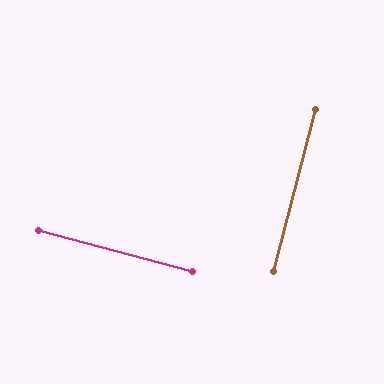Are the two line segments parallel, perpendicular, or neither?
Perpendicular — they meet at approximately 90°.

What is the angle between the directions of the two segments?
Approximately 90 degrees.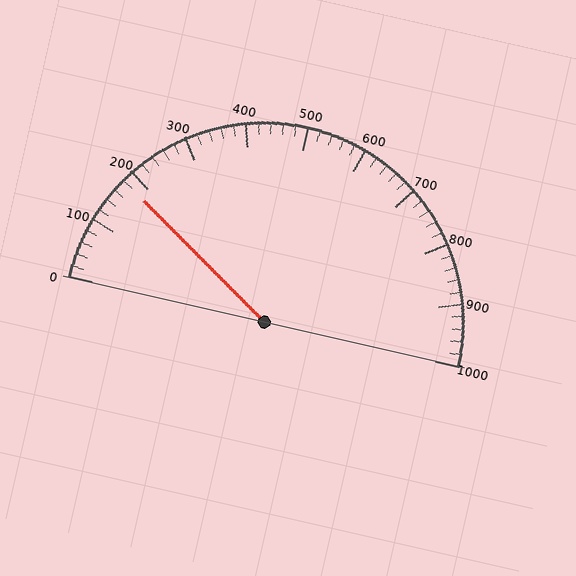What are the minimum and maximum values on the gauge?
The gauge ranges from 0 to 1000.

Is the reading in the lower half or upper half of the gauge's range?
The reading is in the lower half of the range (0 to 1000).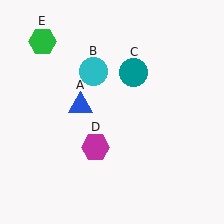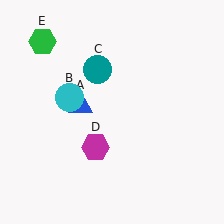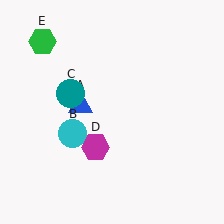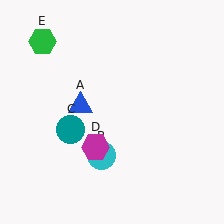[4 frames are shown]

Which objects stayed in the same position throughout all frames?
Blue triangle (object A) and magenta hexagon (object D) and green hexagon (object E) remained stationary.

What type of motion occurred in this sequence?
The cyan circle (object B), teal circle (object C) rotated counterclockwise around the center of the scene.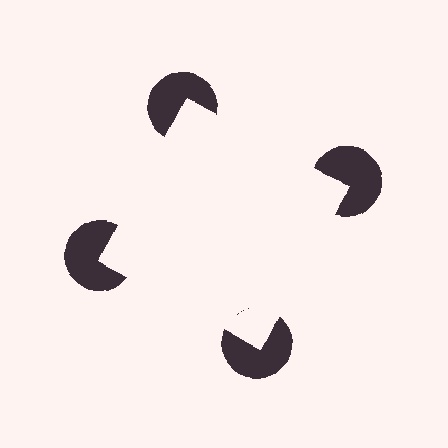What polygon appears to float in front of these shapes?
An illusory square — its edges are inferred from the aligned wedge cuts in the pac-man discs, not physically drawn.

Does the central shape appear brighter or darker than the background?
It typically appears slightly brighter than the background, even though no actual brightness change is drawn.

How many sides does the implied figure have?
4 sides.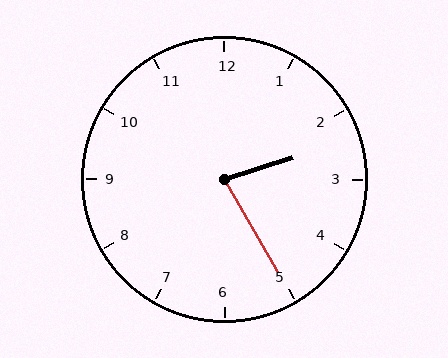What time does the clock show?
2:25.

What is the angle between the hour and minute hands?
Approximately 78 degrees.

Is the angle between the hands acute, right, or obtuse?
It is acute.